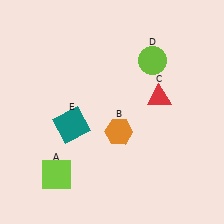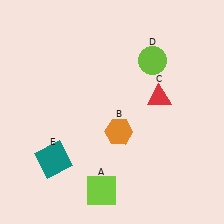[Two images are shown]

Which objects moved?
The objects that moved are: the lime square (A), the teal square (E).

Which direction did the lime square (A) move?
The lime square (A) moved right.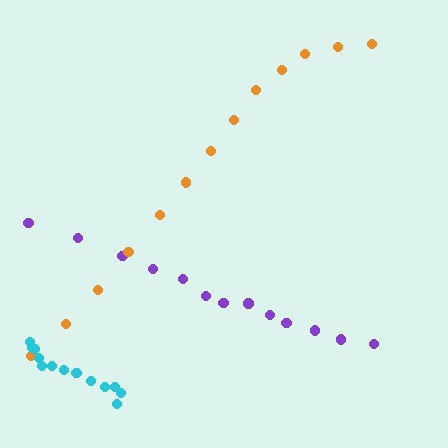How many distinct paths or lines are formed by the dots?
There are 3 distinct paths.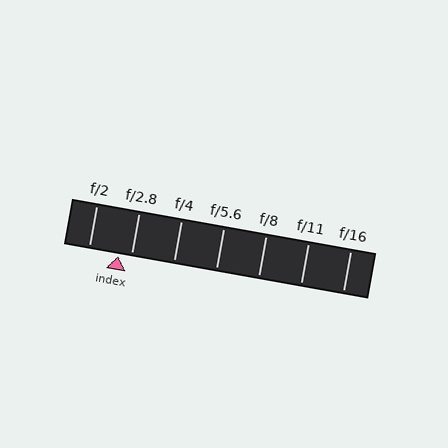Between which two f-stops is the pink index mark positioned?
The index mark is between f/2 and f/2.8.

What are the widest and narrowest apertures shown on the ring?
The widest aperture shown is f/2 and the narrowest is f/16.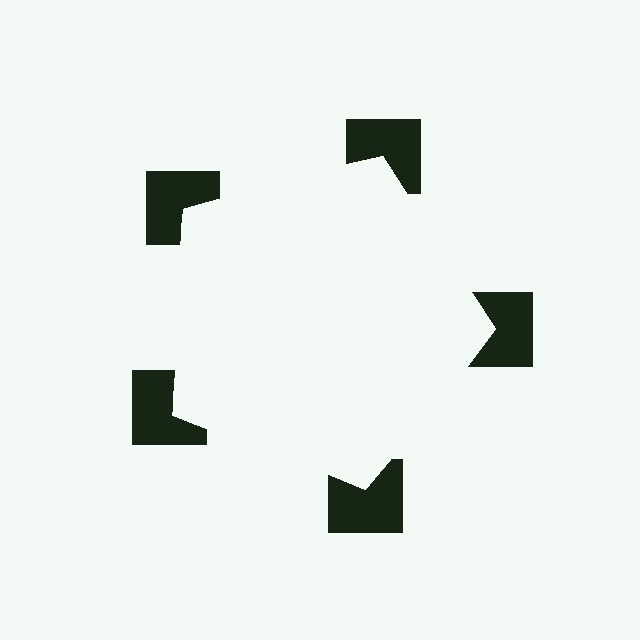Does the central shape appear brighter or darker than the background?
It typically appears slightly brighter than the background, even though no actual brightness change is drawn.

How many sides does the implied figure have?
5 sides.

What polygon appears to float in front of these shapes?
An illusory pentagon — its edges are inferred from the aligned wedge cuts in the notched squares, not physically drawn.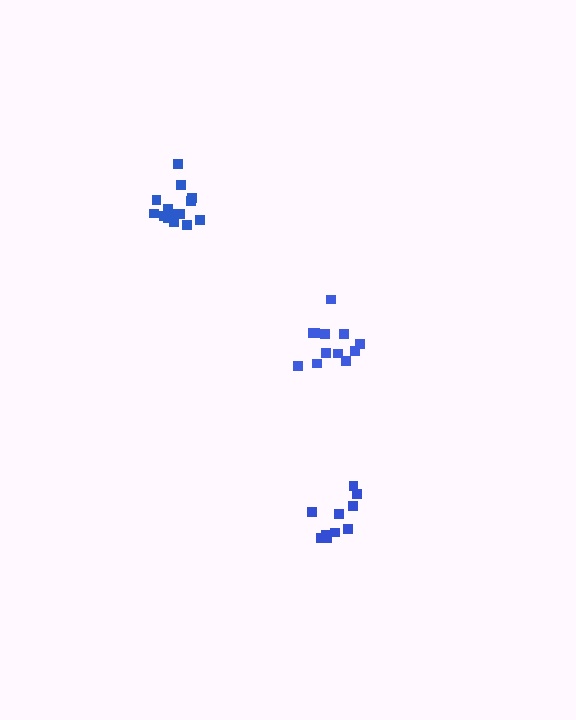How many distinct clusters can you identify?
There are 3 distinct clusters.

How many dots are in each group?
Group 1: 12 dots, Group 2: 14 dots, Group 3: 10 dots (36 total).